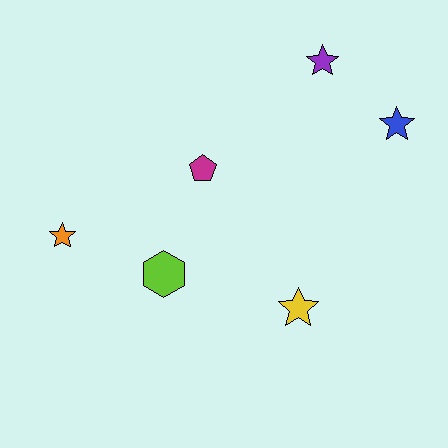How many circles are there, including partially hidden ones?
There are no circles.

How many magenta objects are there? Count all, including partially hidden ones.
There is 1 magenta object.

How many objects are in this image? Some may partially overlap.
There are 6 objects.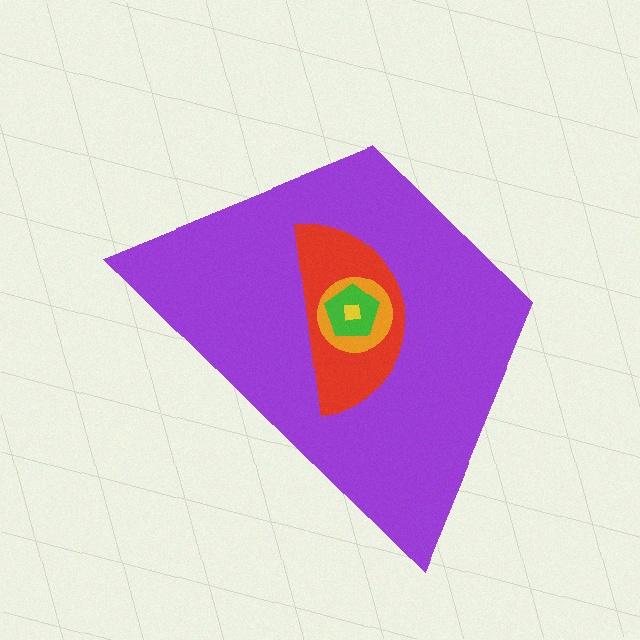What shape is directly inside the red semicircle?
The orange circle.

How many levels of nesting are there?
5.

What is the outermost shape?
The purple trapezoid.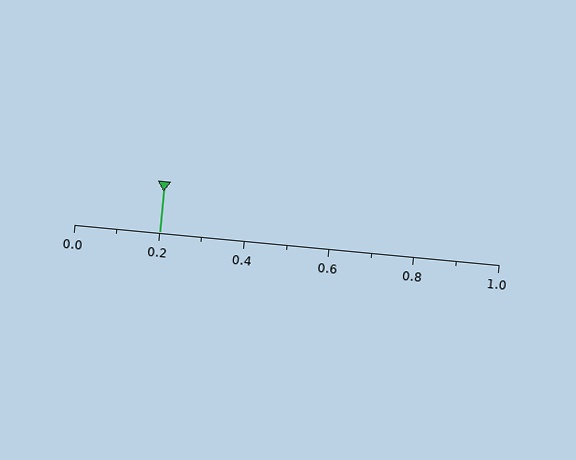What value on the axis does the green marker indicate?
The marker indicates approximately 0.2.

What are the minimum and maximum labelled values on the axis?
The axis runs from 0.0 to 1.0.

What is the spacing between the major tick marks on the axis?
The major ticks are spaced 0.2 apart.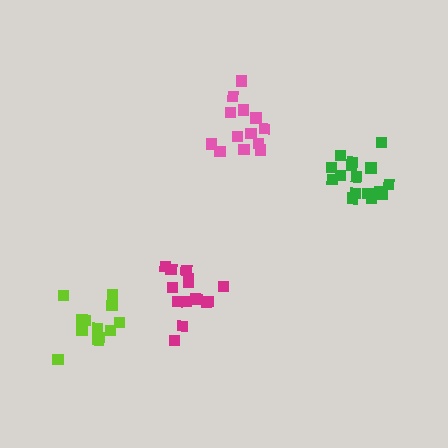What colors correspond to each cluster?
The clusters are colored: magenta, pink, lime, green.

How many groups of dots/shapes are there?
There are 4 groups.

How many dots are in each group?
Group 1: 15 dots, Group 2: 13 dots, Group 3: 13 dots, Group 4: 17 dots (58 total).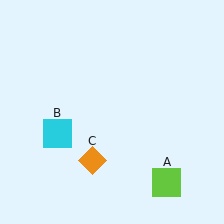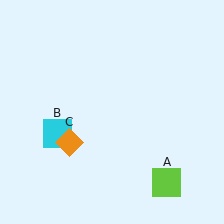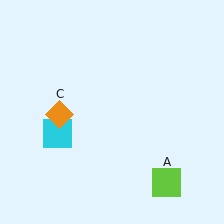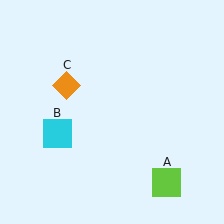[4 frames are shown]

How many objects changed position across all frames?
1 object changed position: orange diamond (object C).